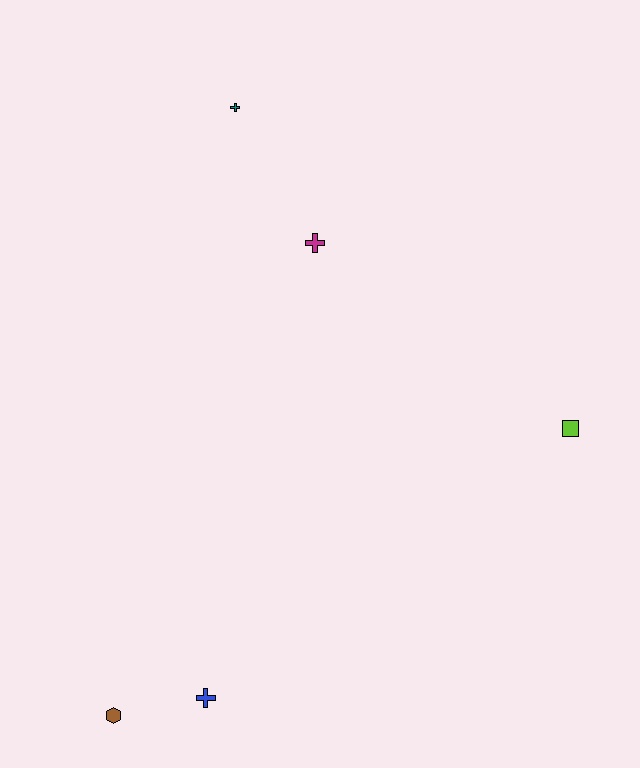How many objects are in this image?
There are 5 objects.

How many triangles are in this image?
There are no triangles.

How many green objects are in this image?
There are no green objects.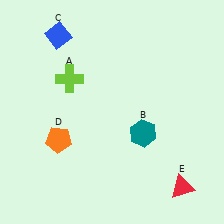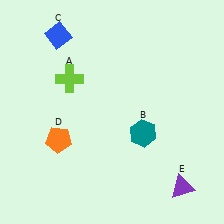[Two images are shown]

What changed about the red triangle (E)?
In Image 1, E is red. In Image 2, it changed to purple.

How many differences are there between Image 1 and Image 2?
There is 1 difference between the two images.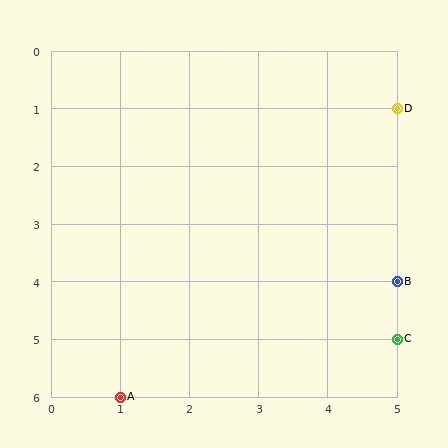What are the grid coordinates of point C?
Point C is at grid coordinates (5, 5).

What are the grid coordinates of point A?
Point A is at grid coordinates (1, 6).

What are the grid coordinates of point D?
Point D is at grid coordinates (5, 1).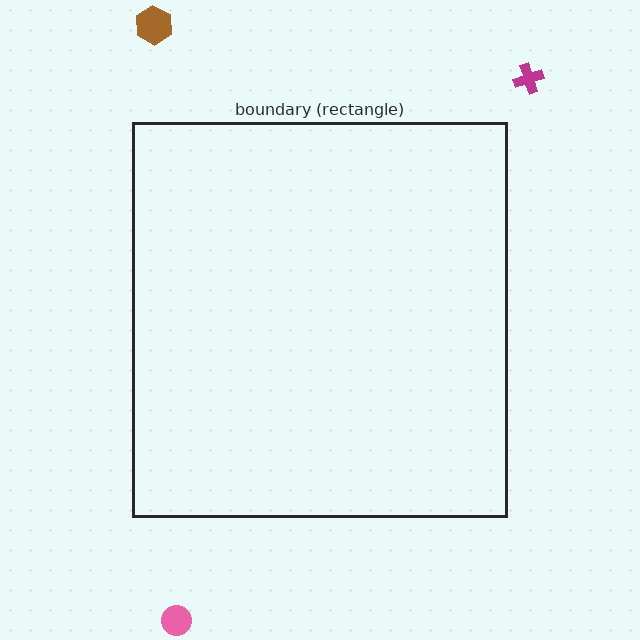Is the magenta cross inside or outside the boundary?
Outside.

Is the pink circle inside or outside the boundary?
Outside.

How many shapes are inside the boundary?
0 inside, 3 outside.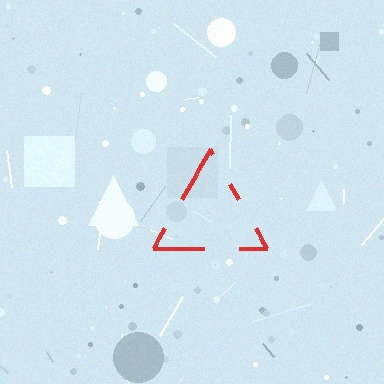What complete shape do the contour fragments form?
The contour fragments form a triangle.